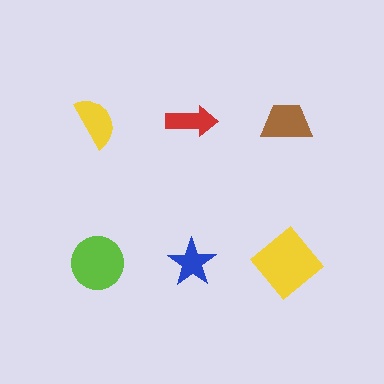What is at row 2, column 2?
A blue star.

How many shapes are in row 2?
3 shapes.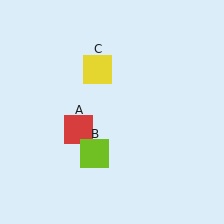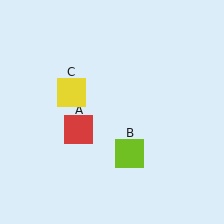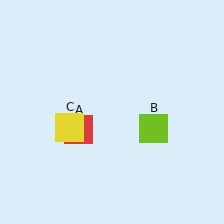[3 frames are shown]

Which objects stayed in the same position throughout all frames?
Red square (object A) remained stationary.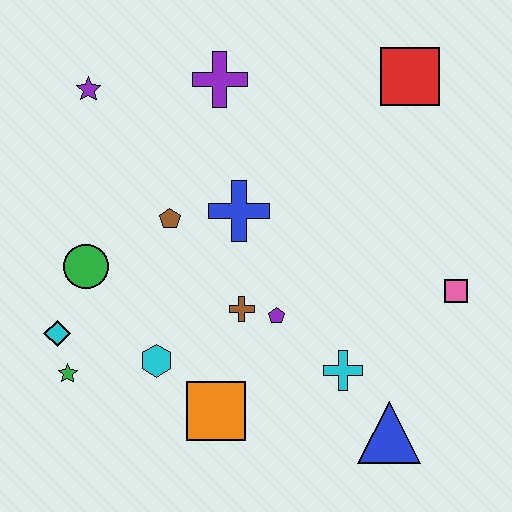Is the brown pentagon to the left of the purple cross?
Yes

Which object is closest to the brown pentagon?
The blue cross is closest to the brown pentagon.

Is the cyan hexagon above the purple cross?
No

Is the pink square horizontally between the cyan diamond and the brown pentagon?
No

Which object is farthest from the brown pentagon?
The blue triangle is farthest from the brown pentagon.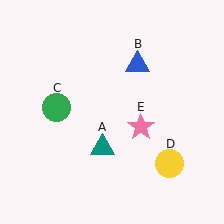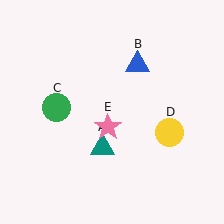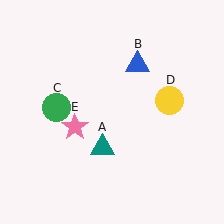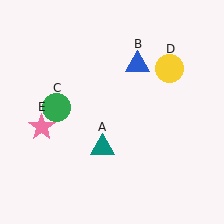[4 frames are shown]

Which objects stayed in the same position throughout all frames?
Teal triangle (object A) and blue triangle (object B) and green circle (object C) remained stationary.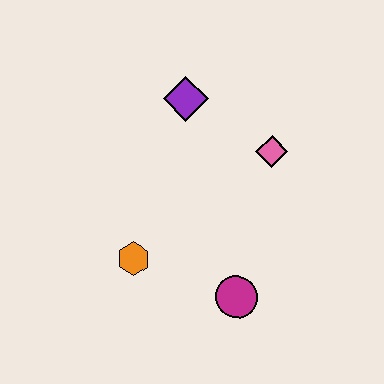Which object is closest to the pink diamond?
The purple diamond is closest to the pink diamond.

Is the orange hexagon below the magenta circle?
No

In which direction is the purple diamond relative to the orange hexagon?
The purple diamond is above the orange hexagon.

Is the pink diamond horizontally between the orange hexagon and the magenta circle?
No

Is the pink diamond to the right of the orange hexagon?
Yes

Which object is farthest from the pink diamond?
The orange hexagon is farthest from the pink diamond.